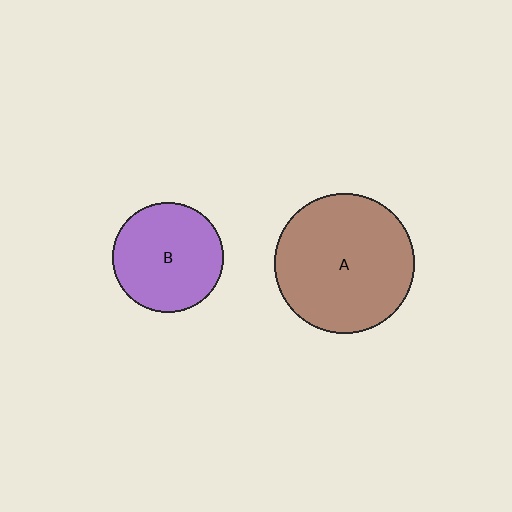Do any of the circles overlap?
No, none of the circles overlap.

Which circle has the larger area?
Circle A (brown).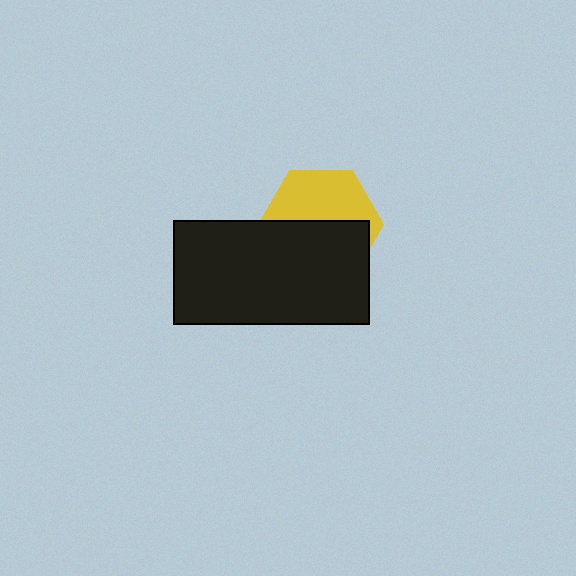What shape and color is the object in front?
The object in front is a black rectangle.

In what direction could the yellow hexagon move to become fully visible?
The yellow hexagon could move up. That would shift it out from behind the black rectangle entirely.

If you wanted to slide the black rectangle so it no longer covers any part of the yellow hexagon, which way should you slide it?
Slide it down — that is the most direct way to separate the two shapes.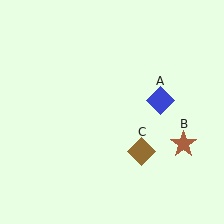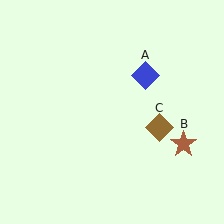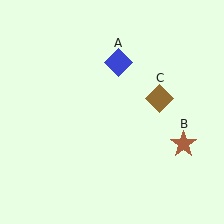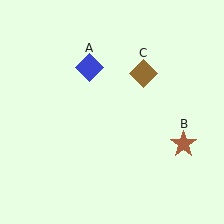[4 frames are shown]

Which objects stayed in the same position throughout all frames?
Brown star (object B) remained stationary.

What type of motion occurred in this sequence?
The blue diamond (object A), brown diamond (object C) rotated counterclockwise around the center of the scene.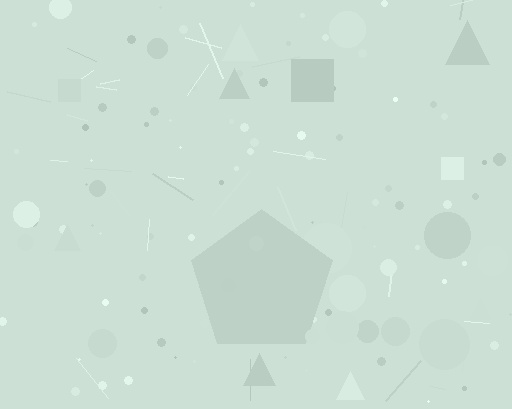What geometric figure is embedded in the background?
A pentagon is embedded in the background.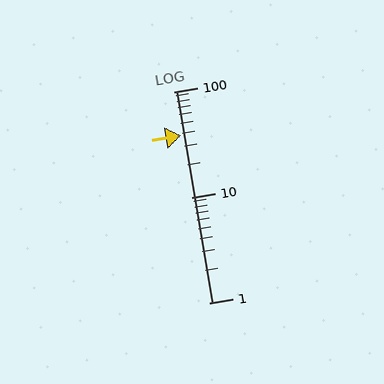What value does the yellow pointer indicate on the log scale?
The pointer indicates approximately 38.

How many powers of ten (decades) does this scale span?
The scale spans 2 decades, from 1 to 100.